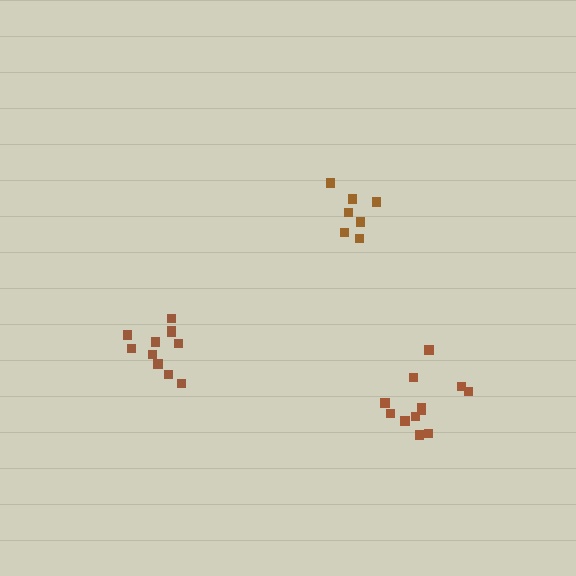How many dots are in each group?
Group 1: 11 dots, Group 2: 7 dots, Group 3: 12 dots (30 total).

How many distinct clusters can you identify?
There are 3 distinct clusters.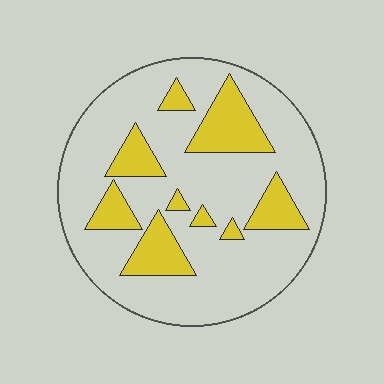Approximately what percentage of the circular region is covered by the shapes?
Approximately 25%.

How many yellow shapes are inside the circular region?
9.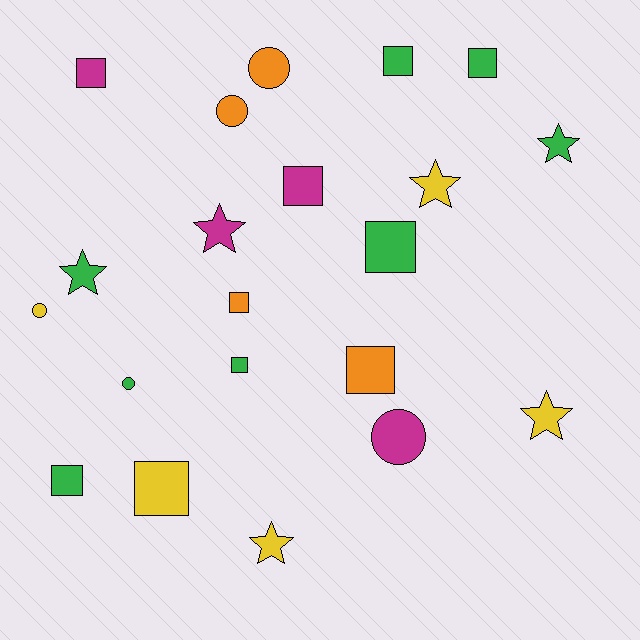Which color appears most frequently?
Green, with 8 objects.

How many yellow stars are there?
There are 3 yellow stars.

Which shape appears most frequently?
Square, with 10 objects.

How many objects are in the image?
There are 21 objects.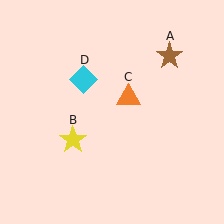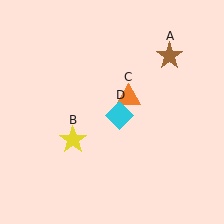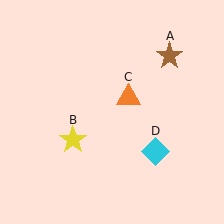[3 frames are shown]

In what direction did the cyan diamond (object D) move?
The cyan diamond (object D) moved down and to the right.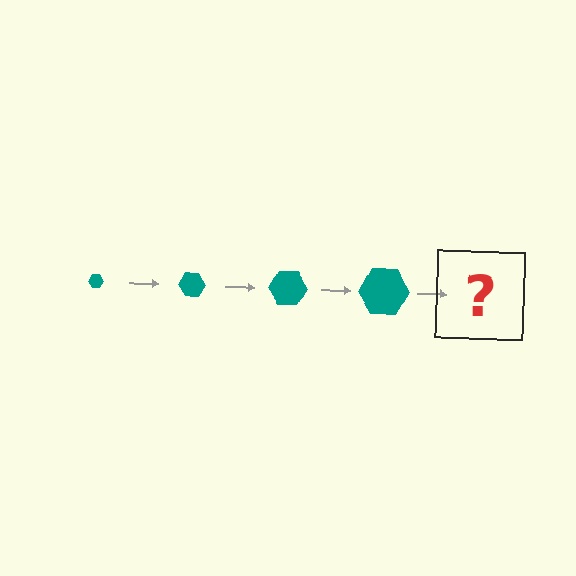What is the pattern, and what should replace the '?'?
The pattern is that the hexagon gets progressively larger each step. The '?' should be a teal hexagon, larger than the previous one.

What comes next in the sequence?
The next element should be a teal hexagon, larger than the previous one.